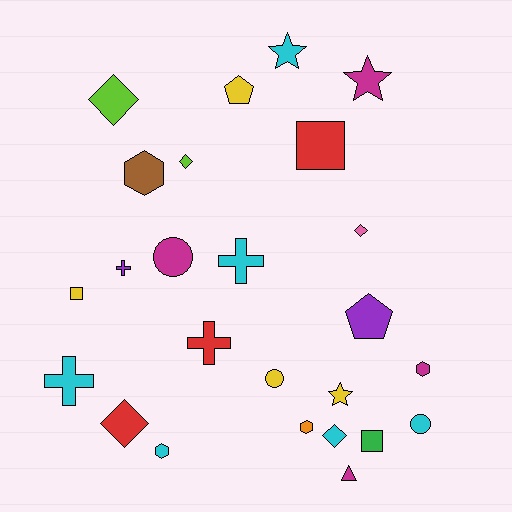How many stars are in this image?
There are 3 stars.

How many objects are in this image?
There are 25 objects.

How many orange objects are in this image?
There is 1 orange object.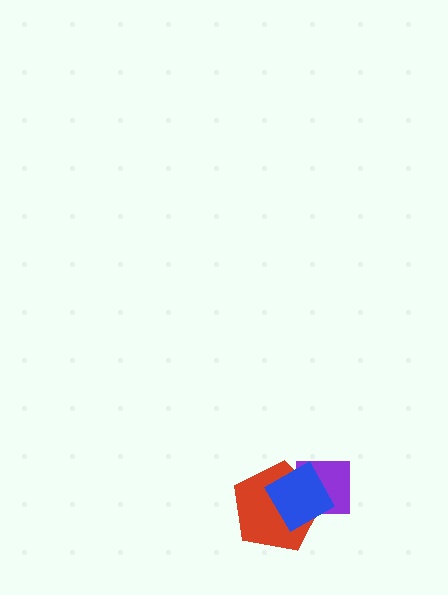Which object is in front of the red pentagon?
The blue diamond is in front of the red pentagon.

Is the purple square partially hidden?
Yes, it is partially covered by another shape.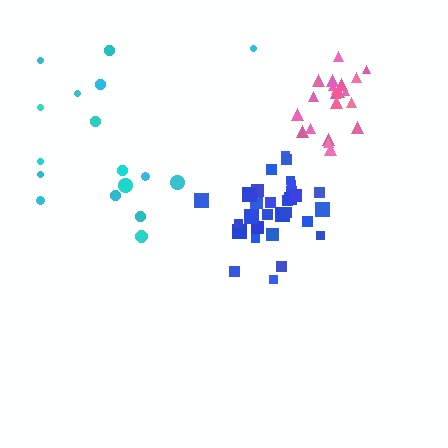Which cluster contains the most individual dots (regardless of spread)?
Blue (30).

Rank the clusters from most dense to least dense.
pink, blue, cyan.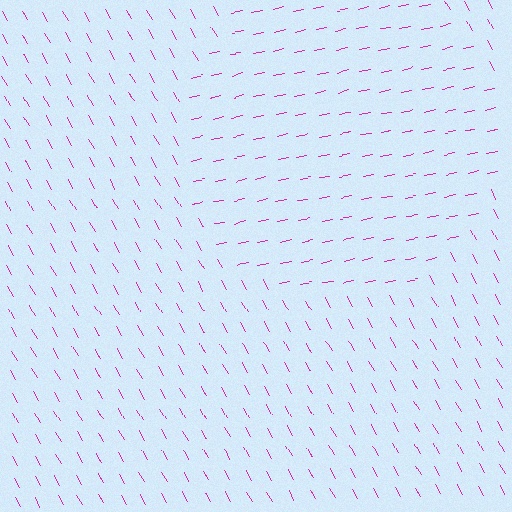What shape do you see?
I see a circle.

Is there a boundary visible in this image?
Yes, there is a texture boundary formed by a change in line orientation.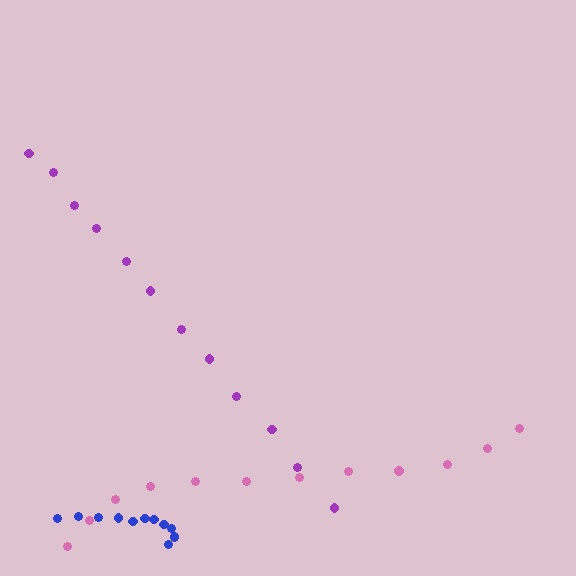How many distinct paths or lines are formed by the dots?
There are 3 distinct paths.